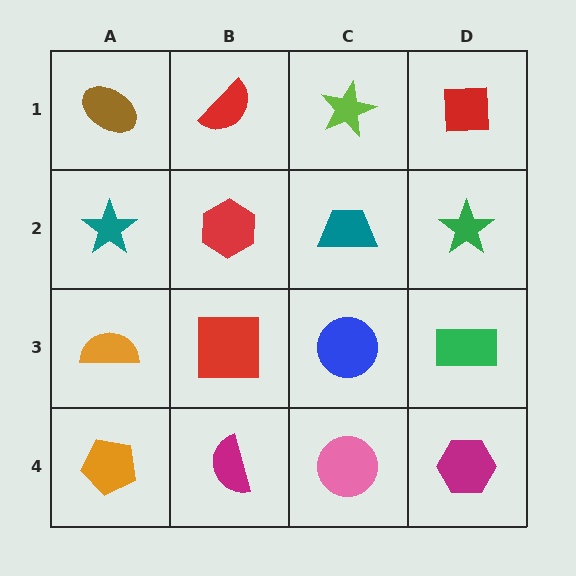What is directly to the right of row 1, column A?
A red semicircle.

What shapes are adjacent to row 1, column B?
A red hexagon (row 2, column B), a brown ellipse (row 1, column A), a lime star (row 1, column C).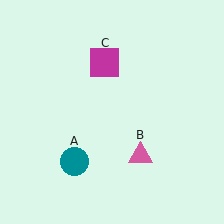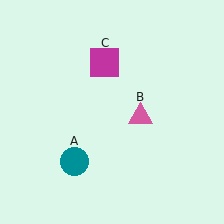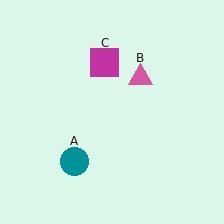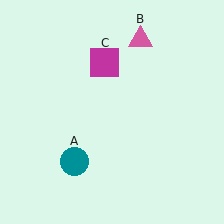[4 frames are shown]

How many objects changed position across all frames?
1 object changed position: pink triangle (object B).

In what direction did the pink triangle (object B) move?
The pink triangle (object B) moved up.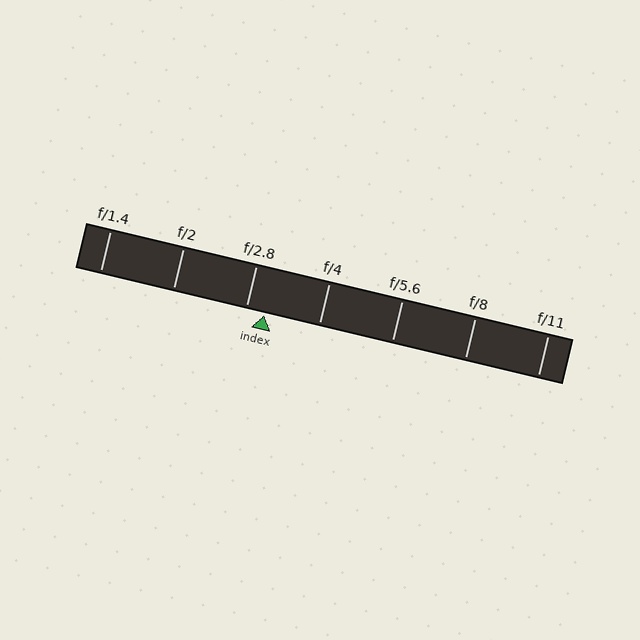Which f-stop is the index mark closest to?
The index mark is closest to f/2.8.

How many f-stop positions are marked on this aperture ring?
There are 7 f-stop positions marked.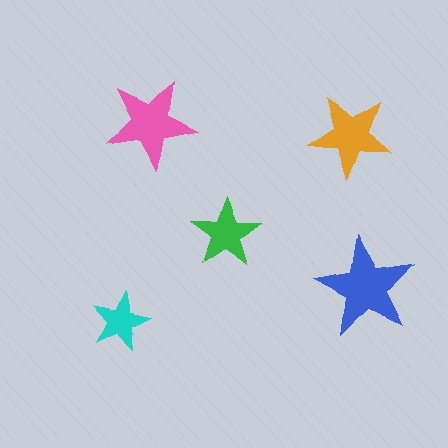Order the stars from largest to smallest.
the blue one, the pink one, the orange one, the green one, the cyan one.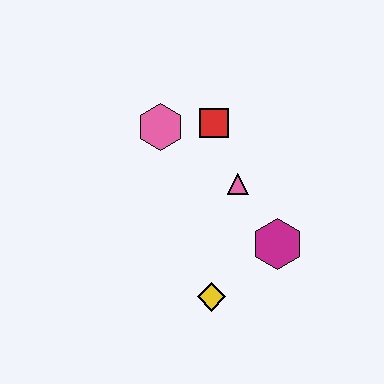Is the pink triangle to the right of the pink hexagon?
Yes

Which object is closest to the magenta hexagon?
The pink triangle is closest to the magenta hexagon.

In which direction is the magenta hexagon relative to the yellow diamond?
The magenta hexagon is to the right of the yellow diamond.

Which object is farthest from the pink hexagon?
The yellow diamond is farthest from the pink hexagon.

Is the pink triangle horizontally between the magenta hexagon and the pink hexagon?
Yes